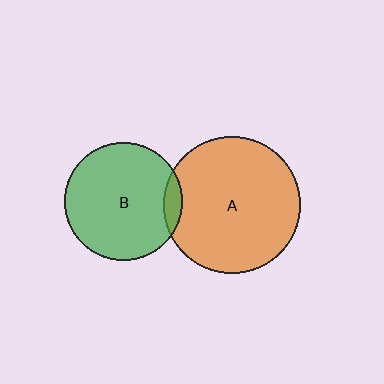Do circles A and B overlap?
Yes.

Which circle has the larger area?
Circle A (orange).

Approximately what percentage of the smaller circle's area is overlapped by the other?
Approximately 10%.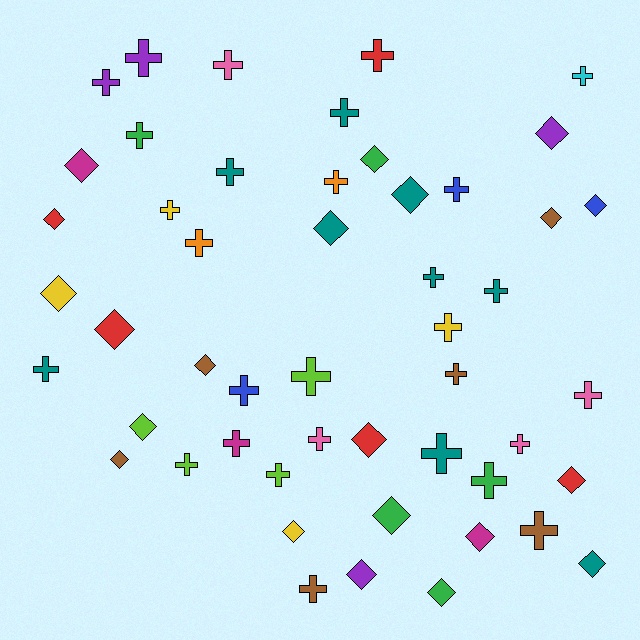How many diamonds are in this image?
There are 21 diamonds.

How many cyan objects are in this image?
There is 1 cyan object.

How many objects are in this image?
There are 50 objects.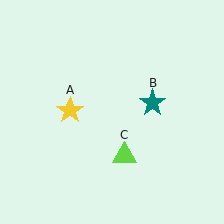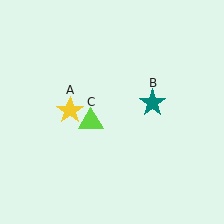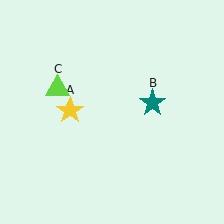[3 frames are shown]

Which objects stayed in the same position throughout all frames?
Yellow star (object A) and teal star (object B) remained stationary.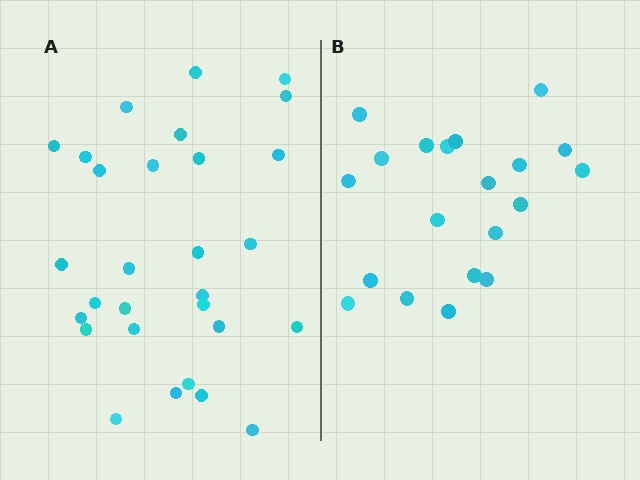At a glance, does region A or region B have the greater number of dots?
Region A (the left region) has more dots.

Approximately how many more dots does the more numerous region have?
Region A has roughly 8 or so more dots than region B.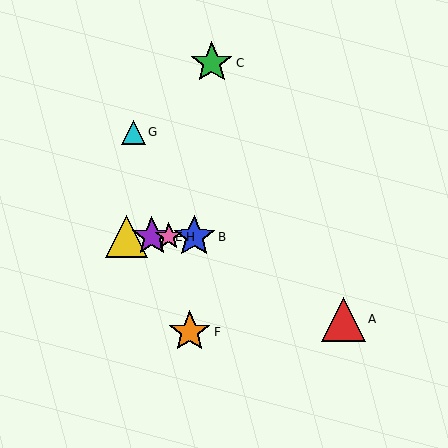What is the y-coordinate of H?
Object H is at y≈237.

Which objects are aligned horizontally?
Objects B, D, E, H are aligned horizontally.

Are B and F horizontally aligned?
No, B is at y≈237 and F is at y≈332.